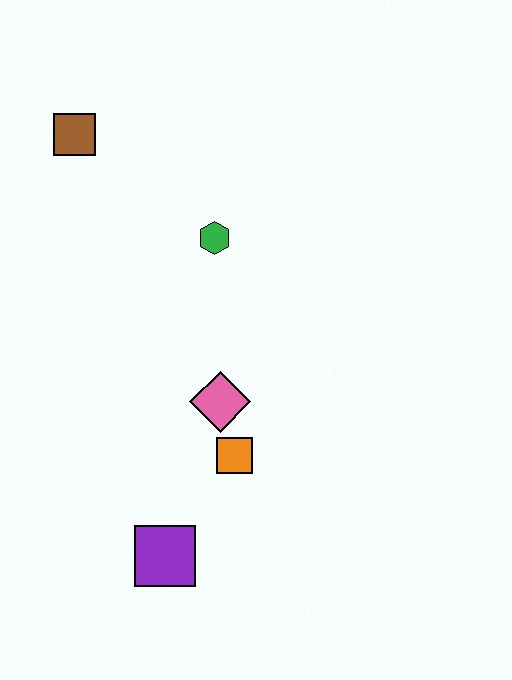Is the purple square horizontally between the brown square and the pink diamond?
Yes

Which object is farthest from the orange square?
The brown square is farthest from the orange square.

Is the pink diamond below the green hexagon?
Yes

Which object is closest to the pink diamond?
The orange square is closest to the pink diamond.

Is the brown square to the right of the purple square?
No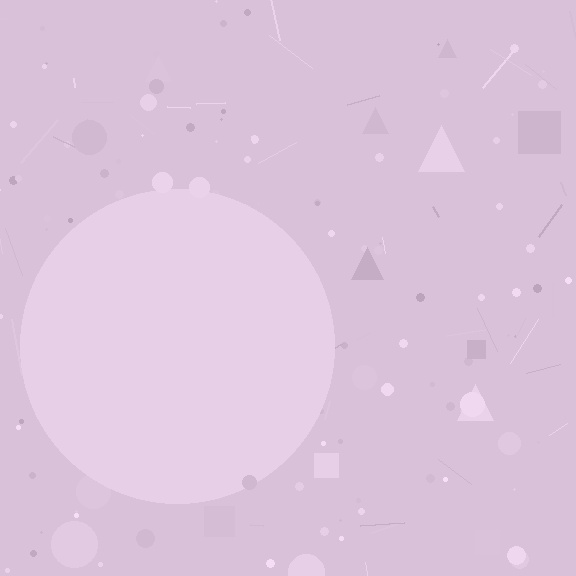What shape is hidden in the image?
A circle is hidden in the image.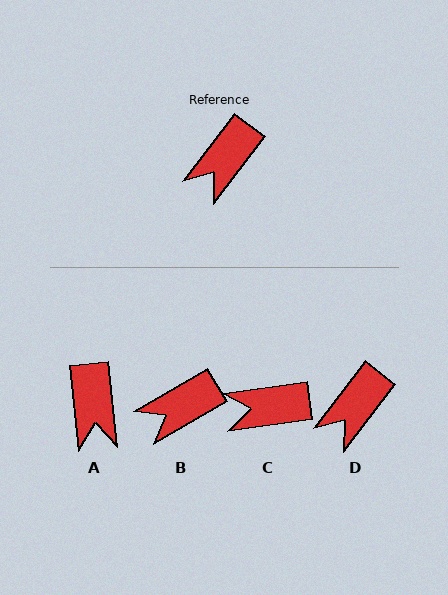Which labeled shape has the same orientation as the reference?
D.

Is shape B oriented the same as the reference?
No, it is off by about 22 degrees.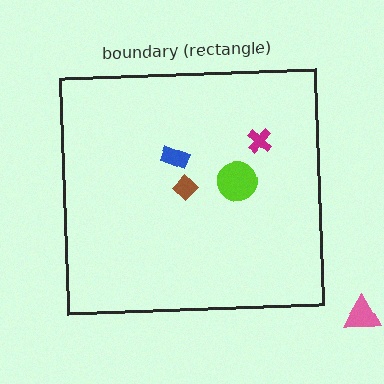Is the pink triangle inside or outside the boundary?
Outside.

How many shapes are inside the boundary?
4 inside, 1 outside.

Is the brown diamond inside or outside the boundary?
Inside.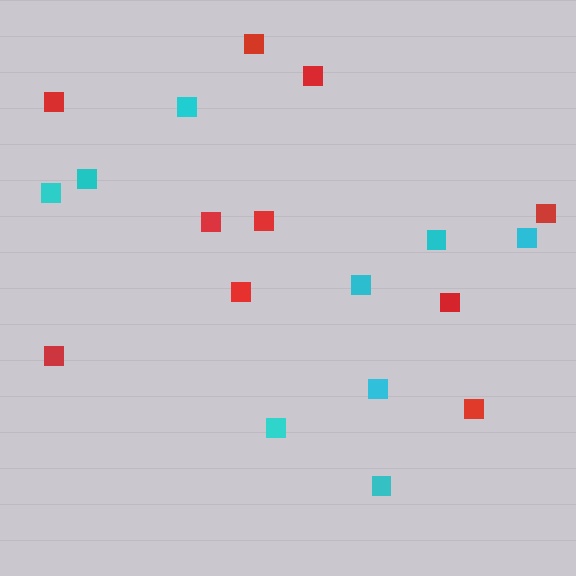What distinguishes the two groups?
There are 2 groups: one group of red squares (10) and one group of cyan squares (9).